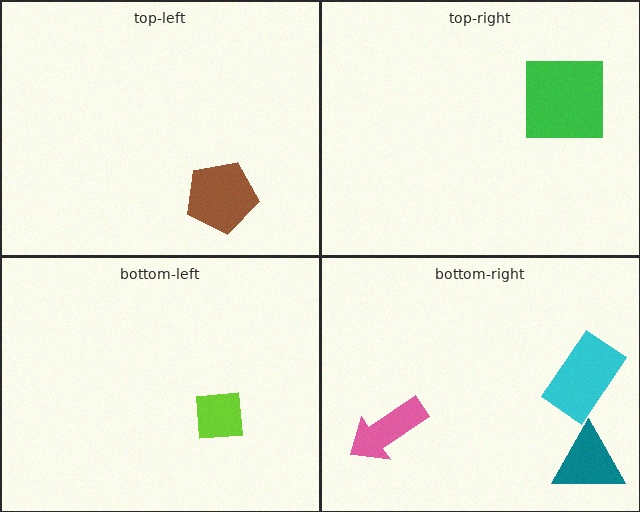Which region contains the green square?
The top-right region.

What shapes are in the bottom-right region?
The teal triangle, the pink arrow, the cyan rectangle.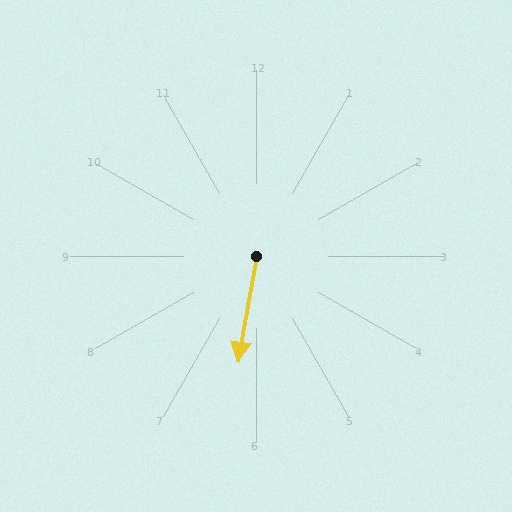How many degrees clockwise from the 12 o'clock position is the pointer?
Approximately 190 degrees.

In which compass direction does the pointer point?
South.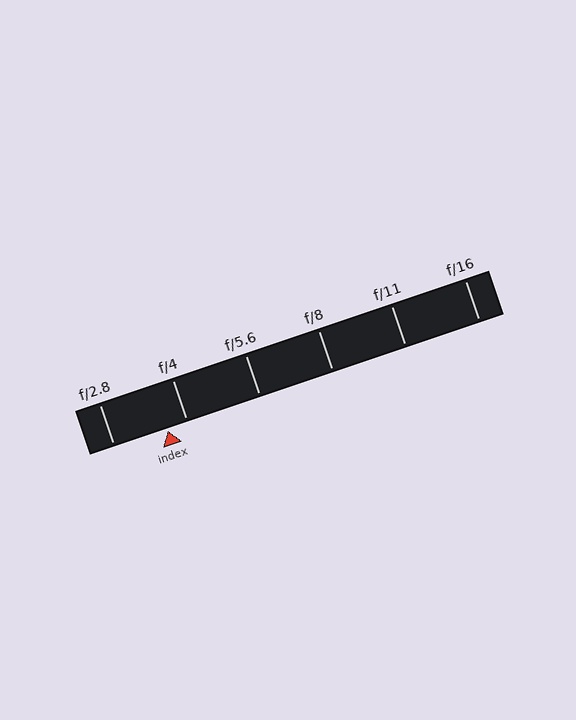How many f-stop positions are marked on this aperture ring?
There are 6 f-stop positions marked.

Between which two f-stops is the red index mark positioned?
The index mark is between f/2.8 and f/4.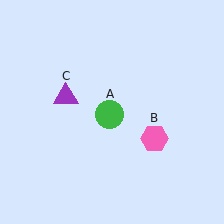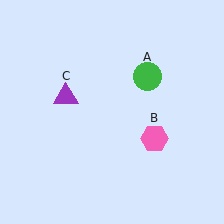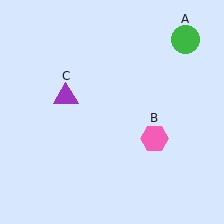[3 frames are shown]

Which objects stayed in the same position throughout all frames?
Pink hexagon (object B) and purple triangle (object C) remained stationary.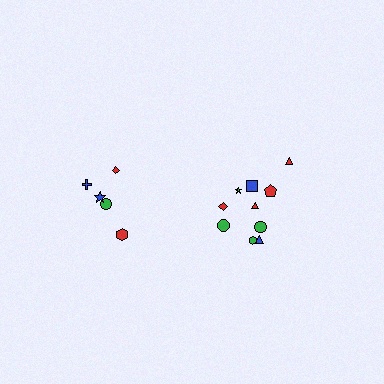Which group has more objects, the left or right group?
The right group.